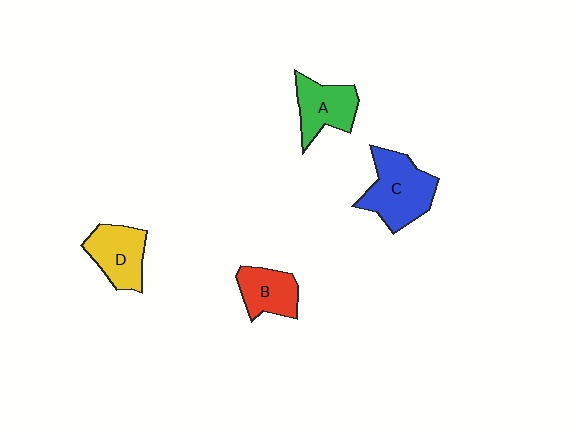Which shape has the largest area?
Shape C (blue).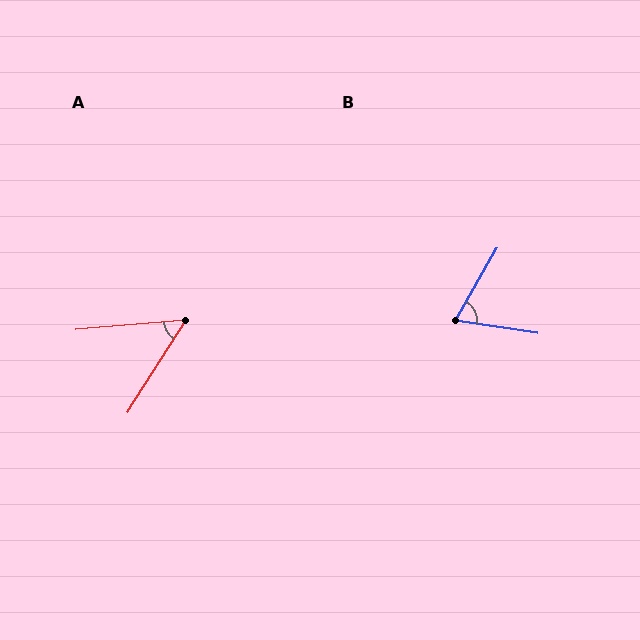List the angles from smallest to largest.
A (53°), B (69°).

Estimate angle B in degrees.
Approximately 69 degrees.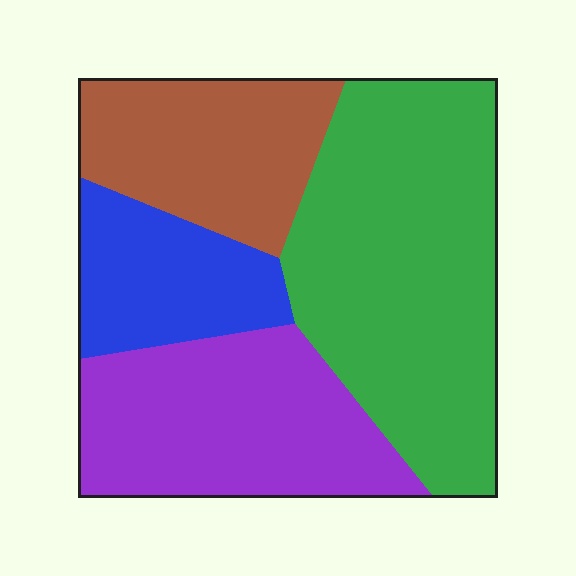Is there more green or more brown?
Green.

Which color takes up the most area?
Green, at roughly 40%.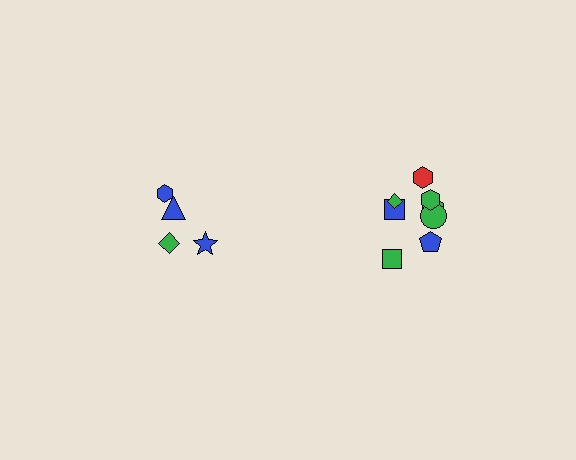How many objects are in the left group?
There are 4 objects.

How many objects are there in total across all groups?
There are 12 objects.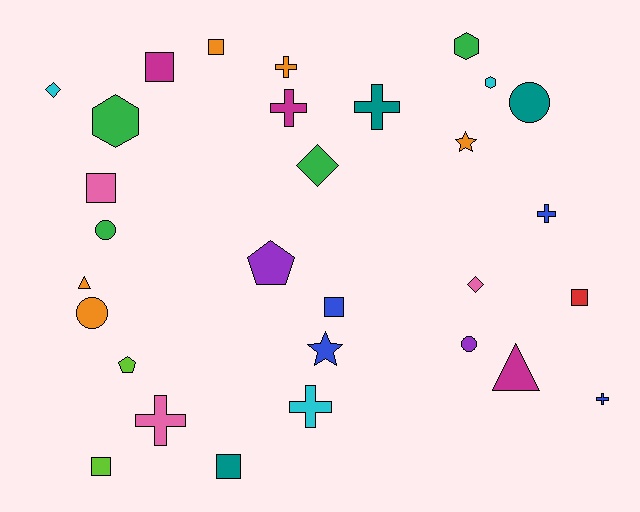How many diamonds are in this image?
There are 3 diamonds.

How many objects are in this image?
There are 30 objects.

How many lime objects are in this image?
There are 2 lime objects.